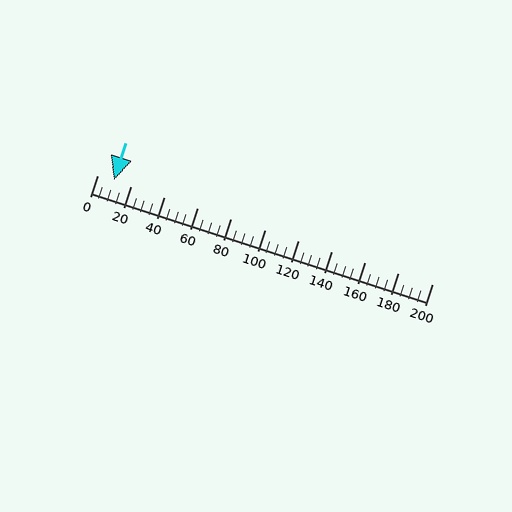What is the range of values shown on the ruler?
The ruler shows values from 0 to 200.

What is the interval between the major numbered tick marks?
The major tick marks are spaced 20 units apart.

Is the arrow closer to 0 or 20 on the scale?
The arrow is closer to 20.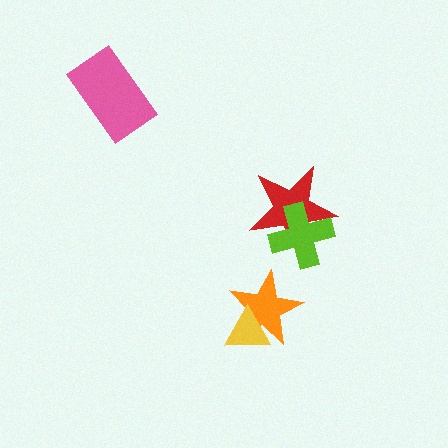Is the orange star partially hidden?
Yes, it is partially covered by another shape.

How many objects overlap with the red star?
1 object overlaps with the red star.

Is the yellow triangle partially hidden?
No, no other shape covers it.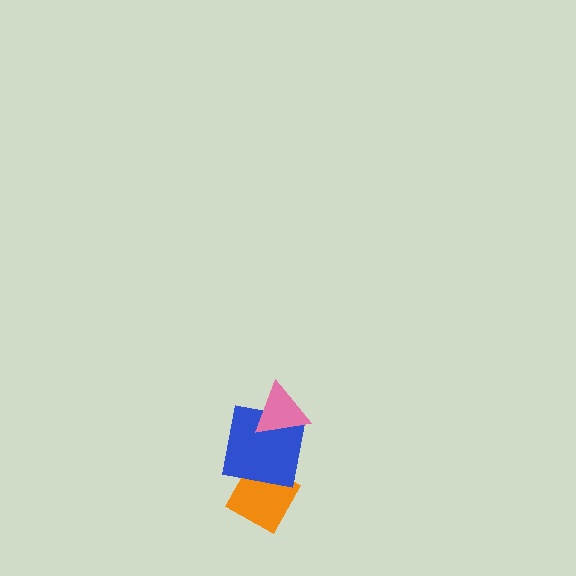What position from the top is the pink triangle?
The pink triangle is 1st from the top.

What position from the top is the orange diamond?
The orange diamond is 3rd from the top.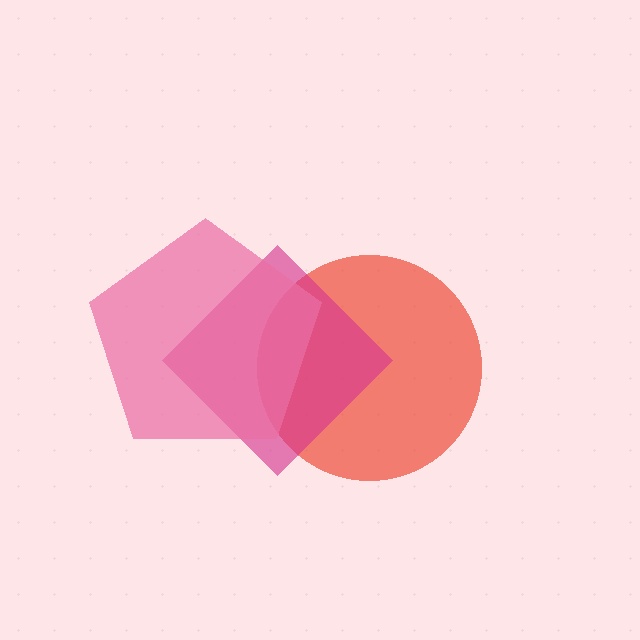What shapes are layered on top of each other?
The layered shapes are: a red circle, a magenta diamond, a pink pentagon.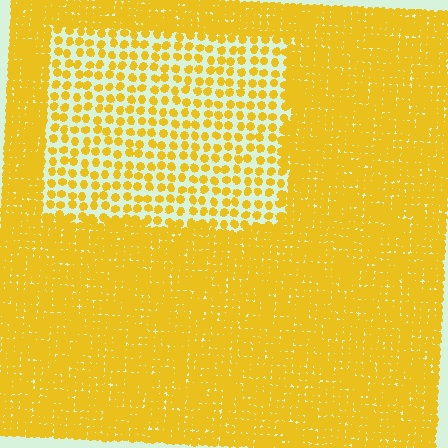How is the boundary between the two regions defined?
The boundary is defined by a change in element density (approximately 2.5x ratio). All elements are the same color, size, and shape.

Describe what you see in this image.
The image contains small yellow elements arranged at two different densities. A rectangle-shaped region is visible where the elements are less densely packed than the surrounding area.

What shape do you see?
I see a rectangle.